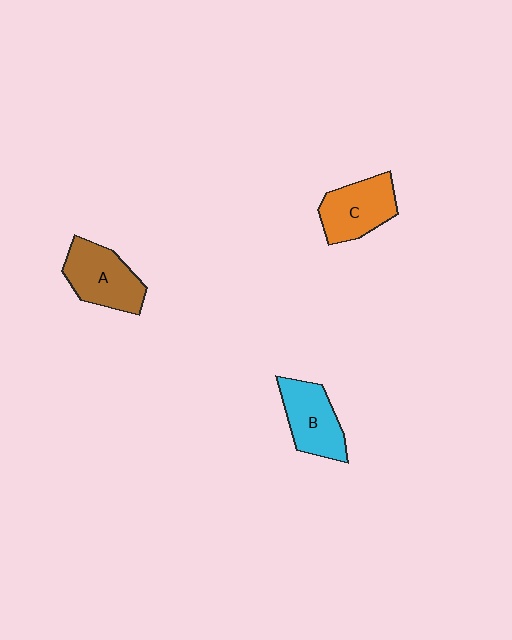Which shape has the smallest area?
Shape B (cyan).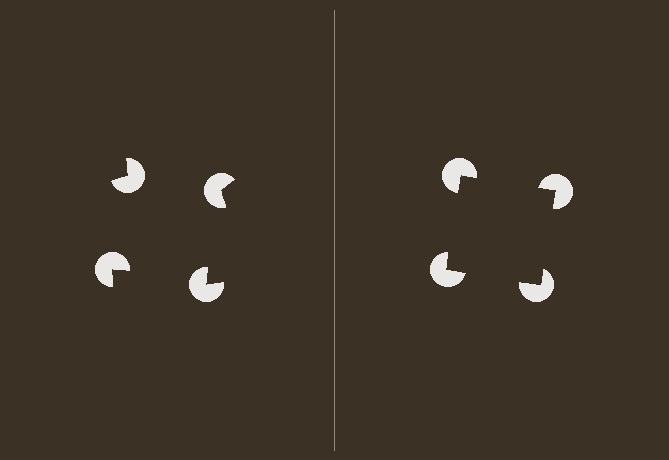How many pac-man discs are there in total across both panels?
8 — 4 on each side.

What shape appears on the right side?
An illusory square.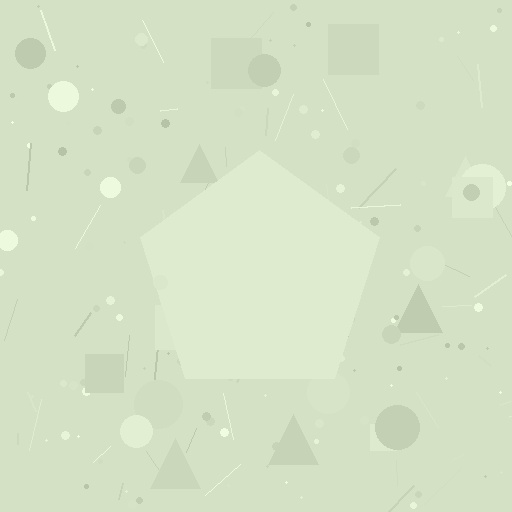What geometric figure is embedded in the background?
A pentagon is embedded in the background.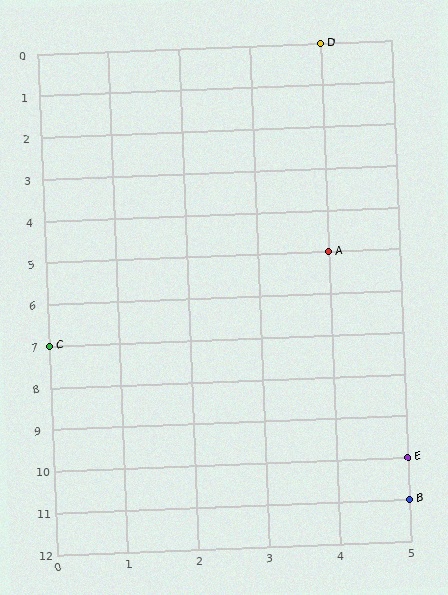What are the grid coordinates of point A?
Point A is at grid coordinates (4, 5).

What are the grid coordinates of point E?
Point E is at grid coordinates (5, 10).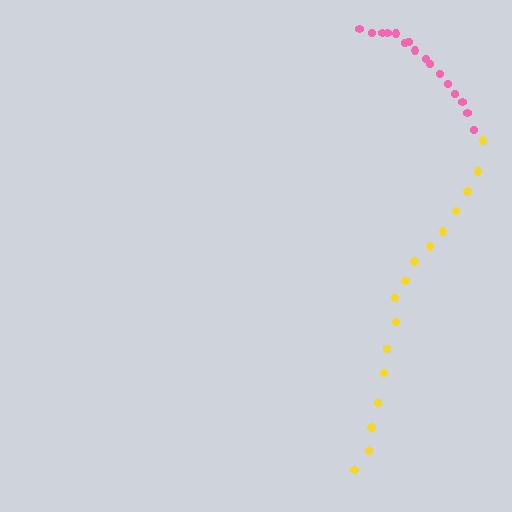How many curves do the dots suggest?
There are 2 distinct paths.